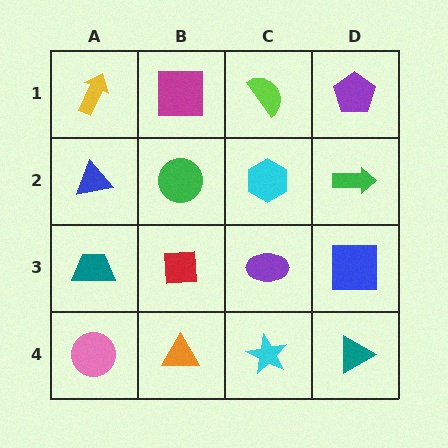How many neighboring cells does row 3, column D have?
3.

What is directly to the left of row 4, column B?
A pink circle.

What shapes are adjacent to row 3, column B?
A green circle (row 2, column B), an orange triangle (row 4, column B), a teal trapezoid (row 3, column A), a purple ellipse (row 3, column C).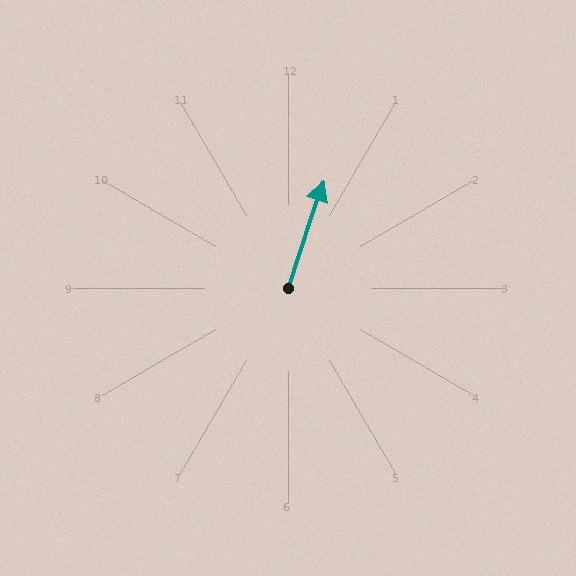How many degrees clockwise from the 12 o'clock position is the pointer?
Approximately 18 degrees.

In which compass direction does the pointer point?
North.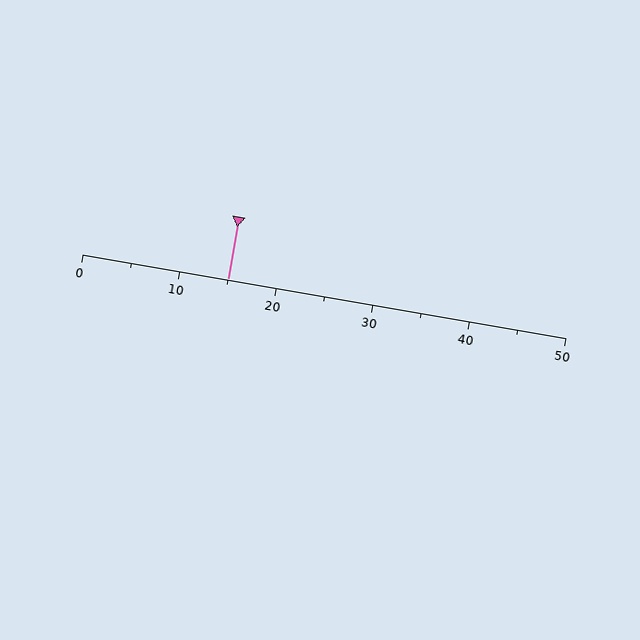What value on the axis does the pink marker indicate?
The marker indicates approximately 15.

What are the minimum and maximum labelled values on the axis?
The axis runs from 0 to 50.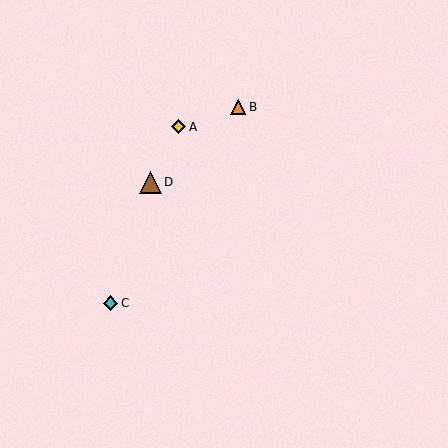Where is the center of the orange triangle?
The center of the orange triangle is at (238, 107).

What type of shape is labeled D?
Shape D is a brown triangle.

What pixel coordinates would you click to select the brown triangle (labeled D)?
Click at (150, 182) to select the brown triangle D.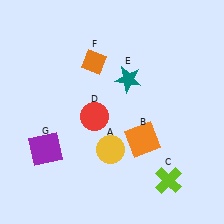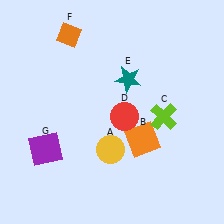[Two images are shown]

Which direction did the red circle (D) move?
The red circle (D) moved right.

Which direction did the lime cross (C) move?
The lime cross (C) moved up.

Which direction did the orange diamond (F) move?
The orange diamond (F) moved up.